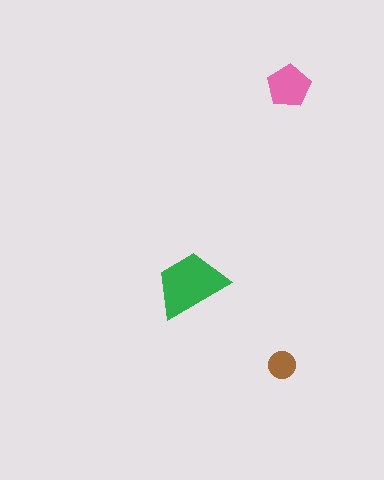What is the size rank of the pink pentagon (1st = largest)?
2nd.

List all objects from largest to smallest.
The green trapezoid, the pink pentagon, the brown circle.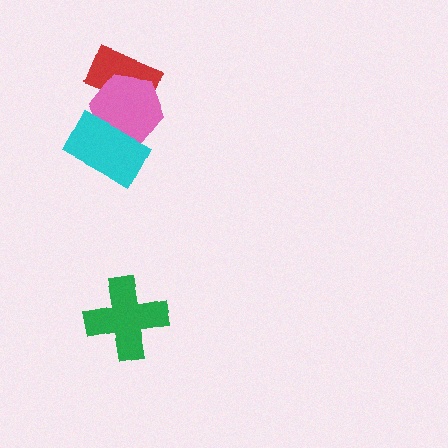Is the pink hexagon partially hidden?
Yes, it is partially covered by another shape.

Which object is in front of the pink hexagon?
The cyan rectangle is in front of the pink hexagon.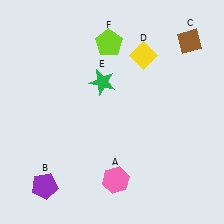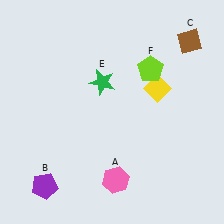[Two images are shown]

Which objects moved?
The objects that moved are: the yellow diamond (D), the lime pentagon (F).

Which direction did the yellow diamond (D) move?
The yellow diamond (D) moved down.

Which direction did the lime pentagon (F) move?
The lime pentagon (F) moved right.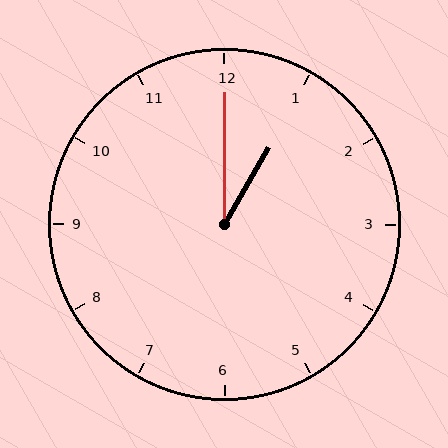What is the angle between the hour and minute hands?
Approximately 30 degrees.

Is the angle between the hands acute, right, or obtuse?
It is acute.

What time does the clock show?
1:00.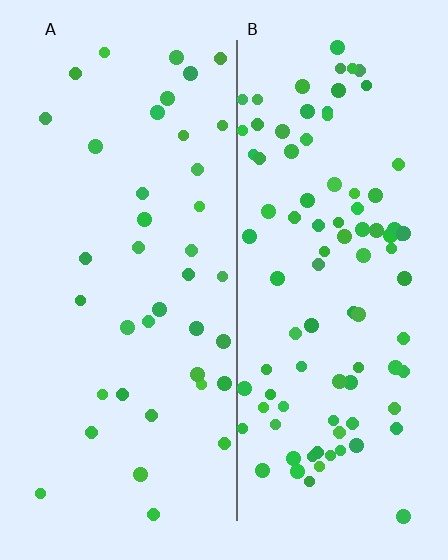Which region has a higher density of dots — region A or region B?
B (the right).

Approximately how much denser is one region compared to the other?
Approximately 2.4× — region B over region A.